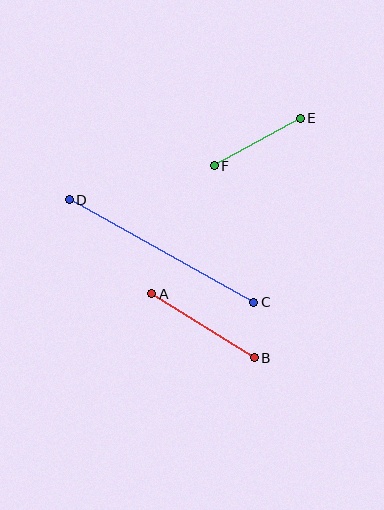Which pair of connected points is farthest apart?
Points C and D are farthest apart.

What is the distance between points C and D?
The distance is approximately 211 pixels.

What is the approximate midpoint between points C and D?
The midpoint is at approximately (162, 251) pixels.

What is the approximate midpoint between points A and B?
The midpoint is at approximately (203, 326) pixels.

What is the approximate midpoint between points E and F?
The midpoint is at approximately (257, 142) pixels.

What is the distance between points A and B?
The distance is approximately 121 pixels.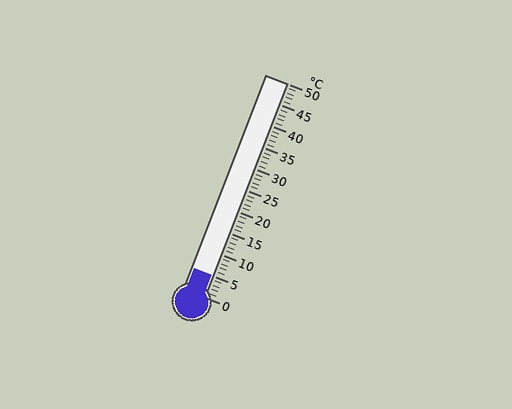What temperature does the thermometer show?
The thermometer shows approximately 5°C.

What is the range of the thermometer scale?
The thermometer scale ranges from 0°C to 50°C.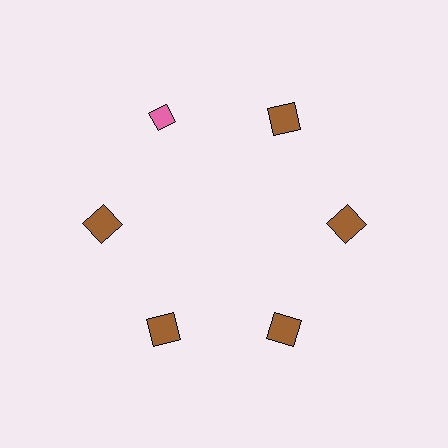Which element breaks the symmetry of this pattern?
The pink diamond at roughly the 11 o'clock position breaks the symmetry. All other shapes are brown squares.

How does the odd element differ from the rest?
It differs in both color (pink instead of brown) and shape (diamond instead of square).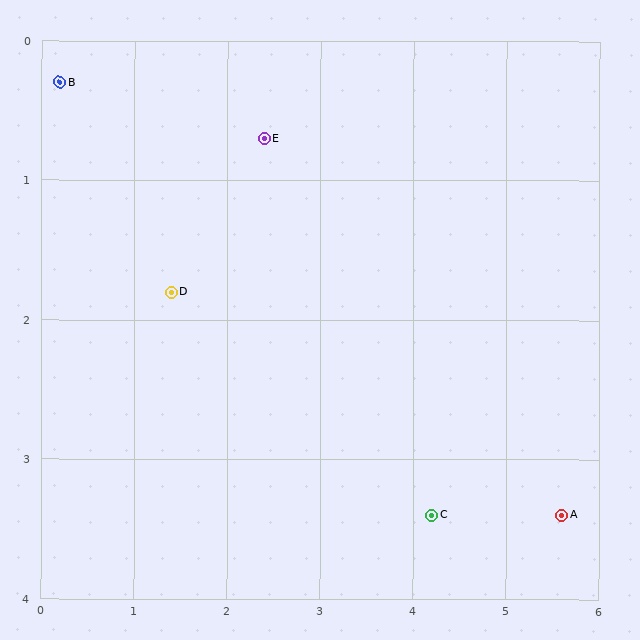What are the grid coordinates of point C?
Point C is at approximately (4.2, 3.4).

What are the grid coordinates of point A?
Point A is at approximately (5.6, 3.4).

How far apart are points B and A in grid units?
Points B and A are about 6.2 grid units apart.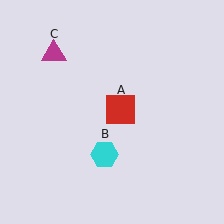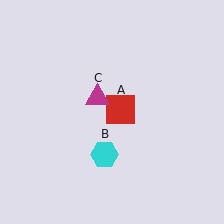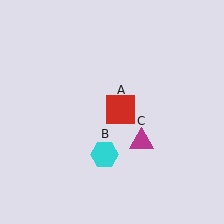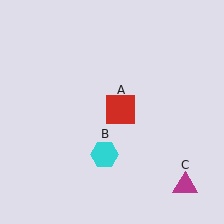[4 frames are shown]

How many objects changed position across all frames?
1 object changed position: magenta triangle (object C).